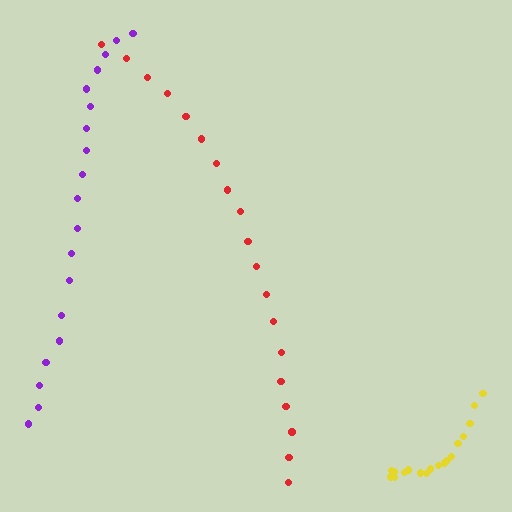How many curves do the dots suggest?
There are 3 distinct paths.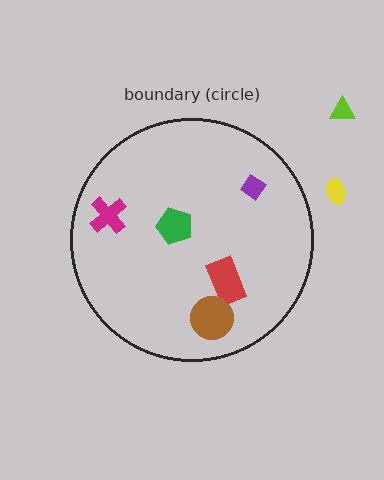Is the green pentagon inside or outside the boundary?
Inside.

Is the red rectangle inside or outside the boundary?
Inside.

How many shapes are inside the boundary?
5 inside, 2 outside.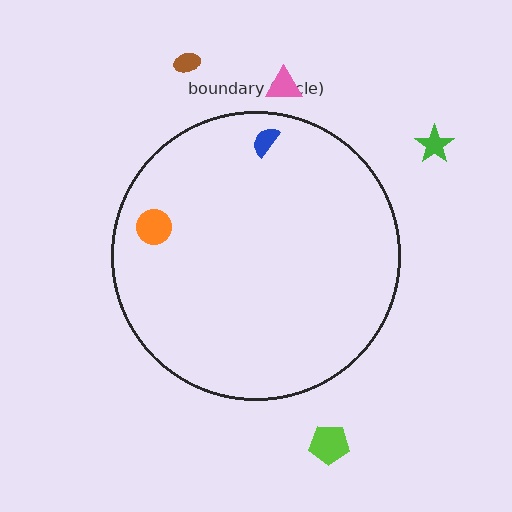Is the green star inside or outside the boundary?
Outside.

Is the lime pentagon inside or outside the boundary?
Outside.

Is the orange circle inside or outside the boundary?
Inside.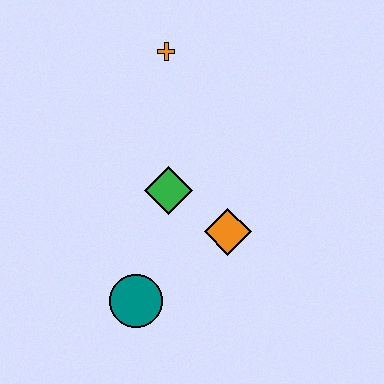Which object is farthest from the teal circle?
The orange cross is farthest from the teal circle.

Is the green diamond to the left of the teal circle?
No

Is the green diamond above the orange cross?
No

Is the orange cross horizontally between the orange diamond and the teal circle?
Yes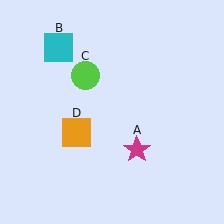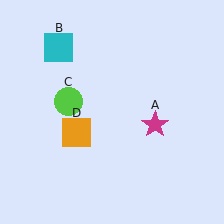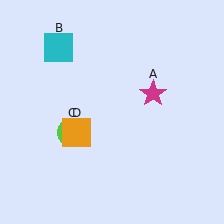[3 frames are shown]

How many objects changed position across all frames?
2 objects changed position: magenta star (object A), lime circle (object C).